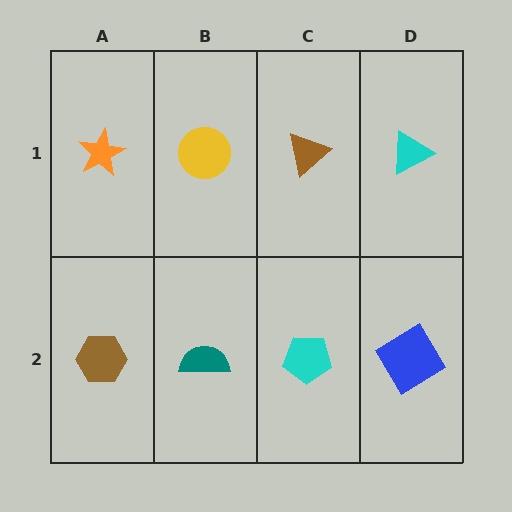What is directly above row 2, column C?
A brown triangle.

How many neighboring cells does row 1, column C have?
3.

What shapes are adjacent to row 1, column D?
A blue diamond (row 2, column D), a brown triangle (row 1, column C).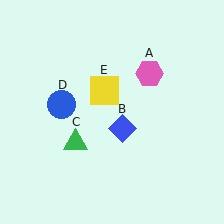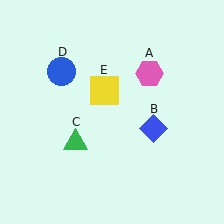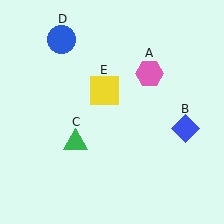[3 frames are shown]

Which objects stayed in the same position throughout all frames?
Pink hexagon (object A) and green triangle (object C) and yellow square (object E) remained stationary.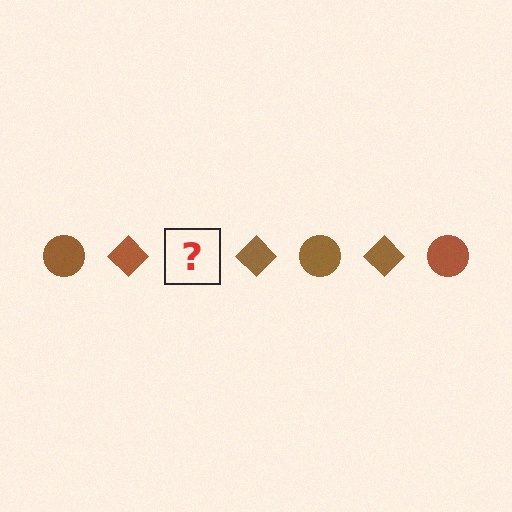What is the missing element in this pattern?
The missing element is a brown circle.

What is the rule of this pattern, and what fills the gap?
The rule is that the pattern cycles through circle, diamond shapes in brown. The gap should be filled with a brown circle.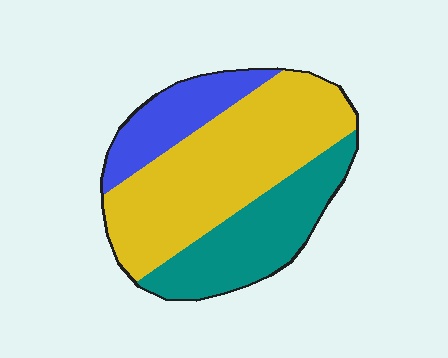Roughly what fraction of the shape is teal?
Teal takes up between a quarter and a half of the shape.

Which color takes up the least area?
Blue, at roughly 20%.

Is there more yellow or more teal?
Yellow.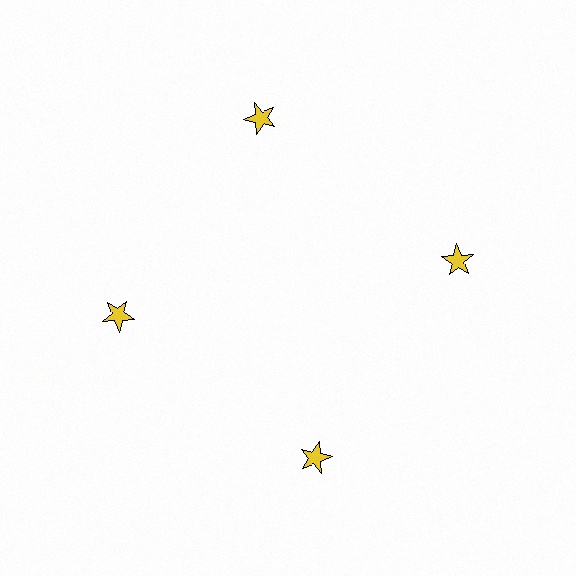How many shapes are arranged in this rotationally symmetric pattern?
There are 4 shapes, arranged in 4 groups of 1.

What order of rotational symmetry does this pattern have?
This pattern has 4-fold rotational symmetry.